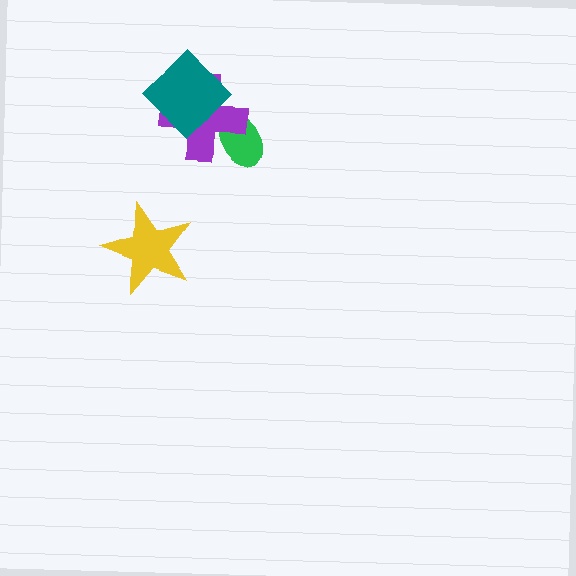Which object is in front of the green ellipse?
The purple cross is in front of the green ellipse.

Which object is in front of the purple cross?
The teal diamond is in front of the purple cross.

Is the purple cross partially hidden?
Yes, it is partially covered by another shape.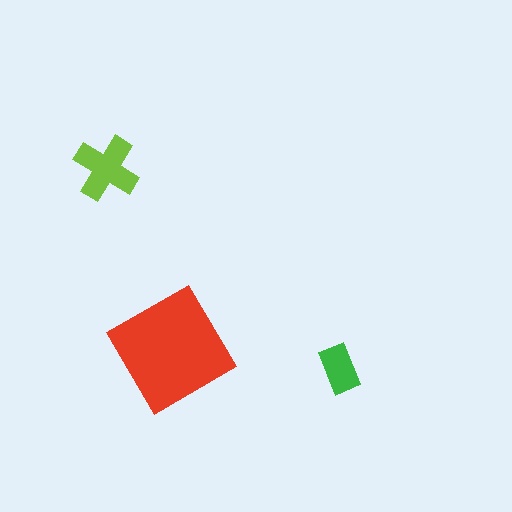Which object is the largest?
The red diamond.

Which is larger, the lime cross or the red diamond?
The red diamond.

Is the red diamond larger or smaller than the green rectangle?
Larger.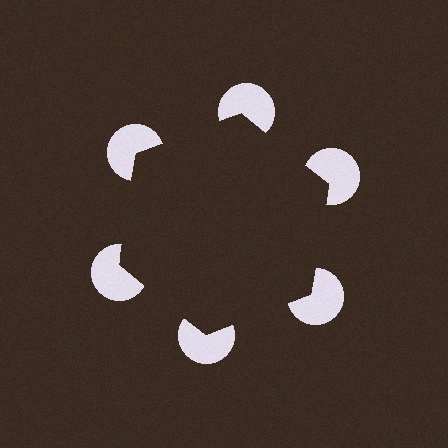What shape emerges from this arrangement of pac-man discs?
An illusory hexagon — its edges are inferred from the aligned wedge cuts in the pac-man discs, not physically drawn.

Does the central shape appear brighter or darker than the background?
It typically appears slightly darker than the background, even though no actual brightness change is drawn.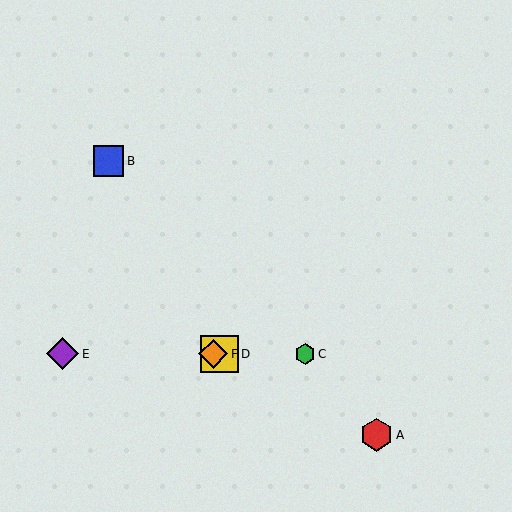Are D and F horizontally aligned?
Yes, both are at y≈354.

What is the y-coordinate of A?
Object A is at y≈435.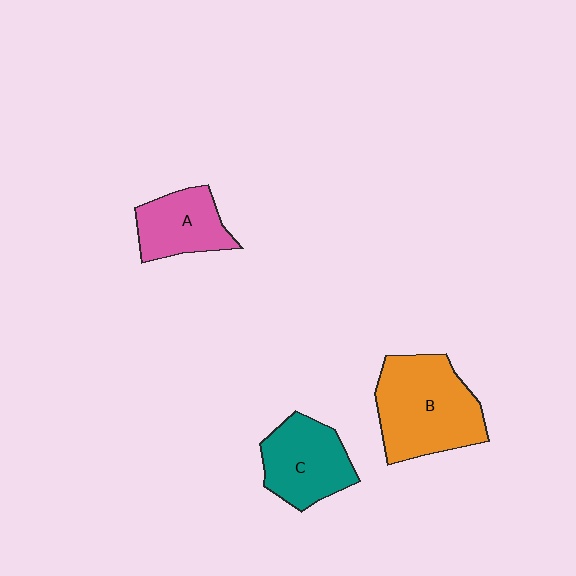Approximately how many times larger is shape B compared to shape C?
Approximately 1.4 times.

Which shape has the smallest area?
Shape A (pink).